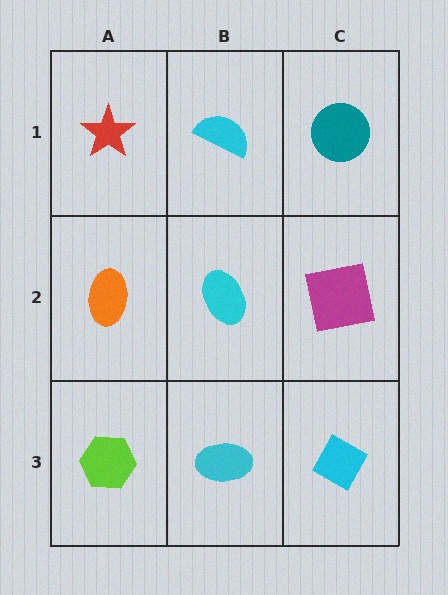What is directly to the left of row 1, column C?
A cyan semicircle.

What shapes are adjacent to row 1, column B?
A cyan ellipse (row 2, column B), a red star (row 1, column A), a teal circle (row 1, column C).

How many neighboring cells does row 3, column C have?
2.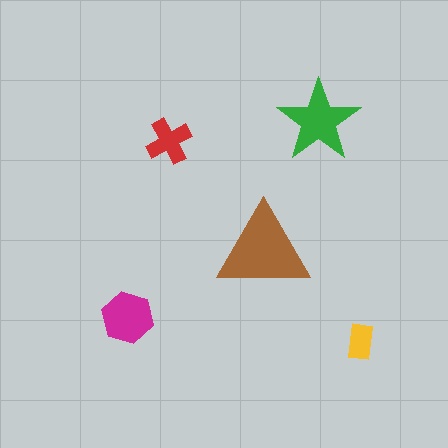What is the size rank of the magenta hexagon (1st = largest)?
3rd.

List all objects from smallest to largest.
The yellow rectangle, the red cross, the magenta hexagon, the green star, the brown triangle.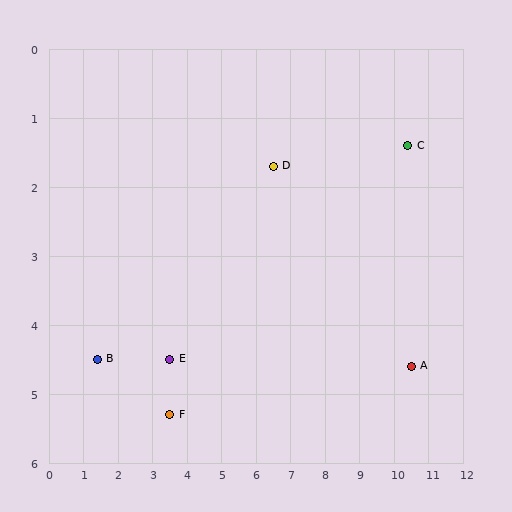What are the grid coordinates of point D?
Point D is at approximately (6.5, 1.7).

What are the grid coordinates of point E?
Point E is at approximately (3.5, 4.5).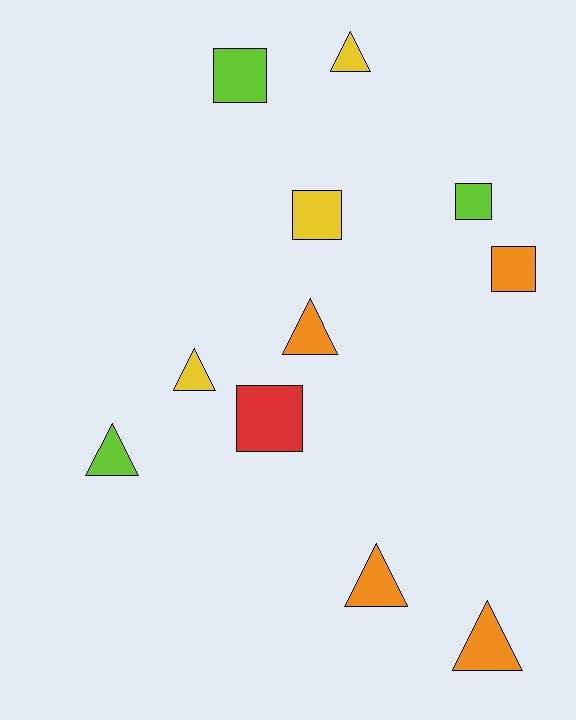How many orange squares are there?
There is 1 orange square.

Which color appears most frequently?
Orange, with 4 objects.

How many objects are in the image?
There are 11 objects.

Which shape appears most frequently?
Triangle, with 6 objects.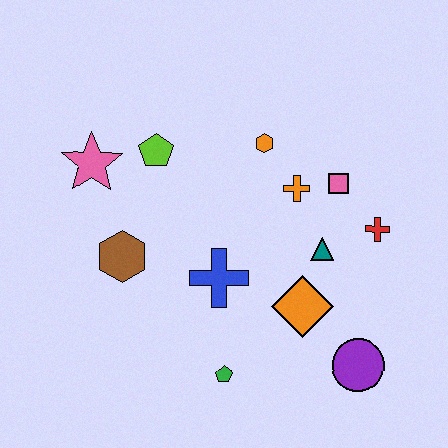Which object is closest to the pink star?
The lime pentagon is closest to the pink star.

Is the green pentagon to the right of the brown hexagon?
Yes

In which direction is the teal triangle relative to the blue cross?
The teal triangle is to the right of the blue cross.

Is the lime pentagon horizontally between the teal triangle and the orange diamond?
No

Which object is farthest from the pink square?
The pink star is farthest from the pink square.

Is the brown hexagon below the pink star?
Yes